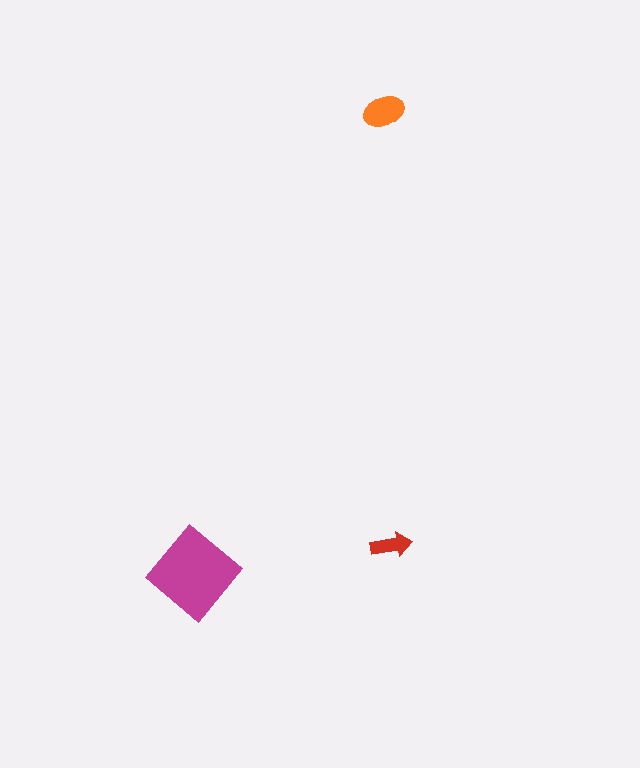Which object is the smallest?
The red arrow.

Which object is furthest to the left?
The magenta diamond is leftmost.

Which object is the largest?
The magenta diamond.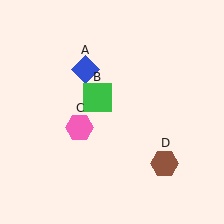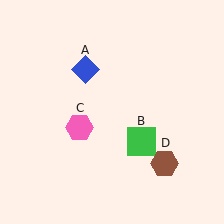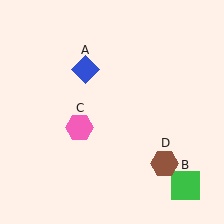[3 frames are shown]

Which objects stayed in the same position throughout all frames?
Blue diamond (object A) and pink hexagon (object C) and brown hexagon (object D) remained stationary.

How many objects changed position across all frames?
1 object changed position: green square (object B).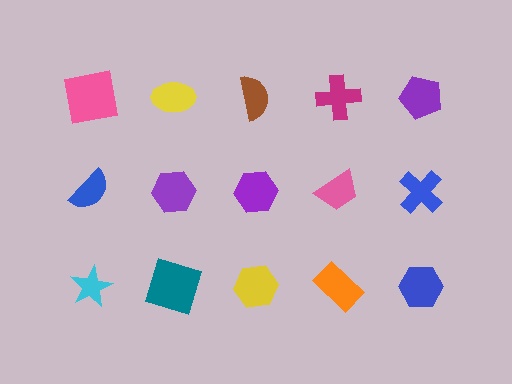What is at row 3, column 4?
An orange rectangle.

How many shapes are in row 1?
5 shapes.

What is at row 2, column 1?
A blue semicircle.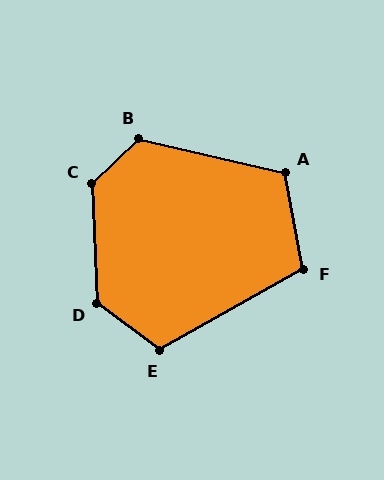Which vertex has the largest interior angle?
C, at approximately 132 degrees.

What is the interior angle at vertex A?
Approximately 114 degrees (obtuse).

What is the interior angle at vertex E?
Approximately 114 degrees (obtuse).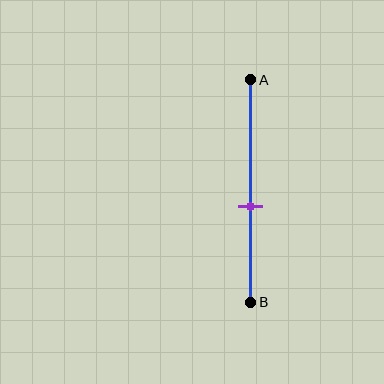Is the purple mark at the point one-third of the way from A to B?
No, the mark is at about 55% from A, not at the 33% one-third point.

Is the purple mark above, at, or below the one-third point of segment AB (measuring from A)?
The purple mark is below the one-third point of segment AB.